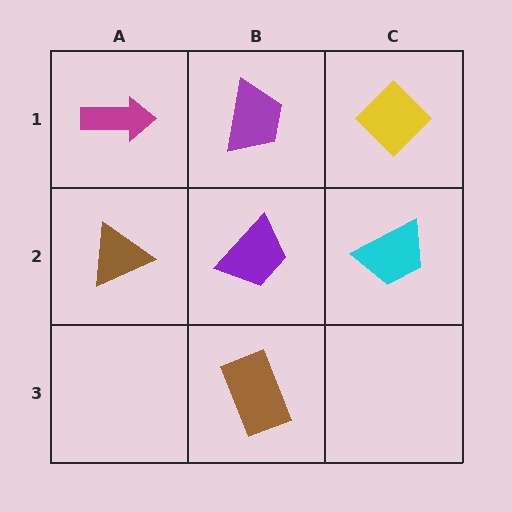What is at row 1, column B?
A purple trapezoid.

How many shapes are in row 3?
1 shape.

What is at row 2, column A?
A brown triangle.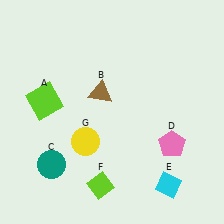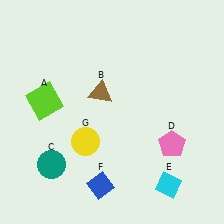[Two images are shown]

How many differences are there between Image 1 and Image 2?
There is 1 difference between the two images.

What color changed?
The diamond (F) changed from lime in Image 1 to blue in Image 2.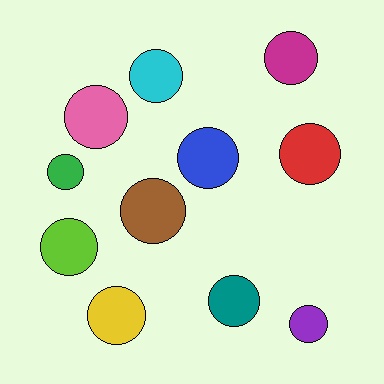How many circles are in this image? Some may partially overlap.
There are 11 circles.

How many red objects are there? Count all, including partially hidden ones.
There is 1 red object.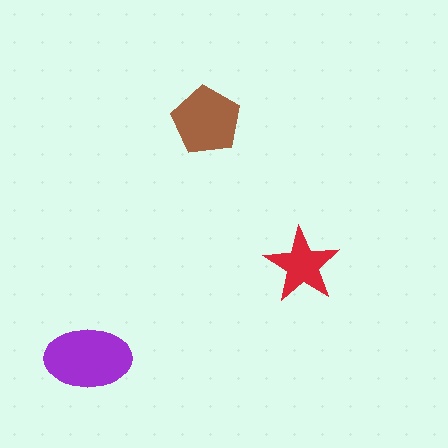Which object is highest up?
The brown pentagon is topmost.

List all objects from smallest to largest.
The red star, the brown pentagon, the purple ellipse.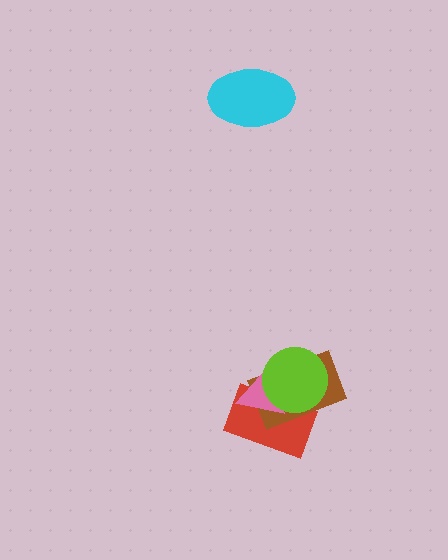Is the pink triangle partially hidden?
Yes, it is partially covered by another shape.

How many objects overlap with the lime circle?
3 objects overlap with the lime circle.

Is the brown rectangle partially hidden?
Yes, it is partially covered by another shape.